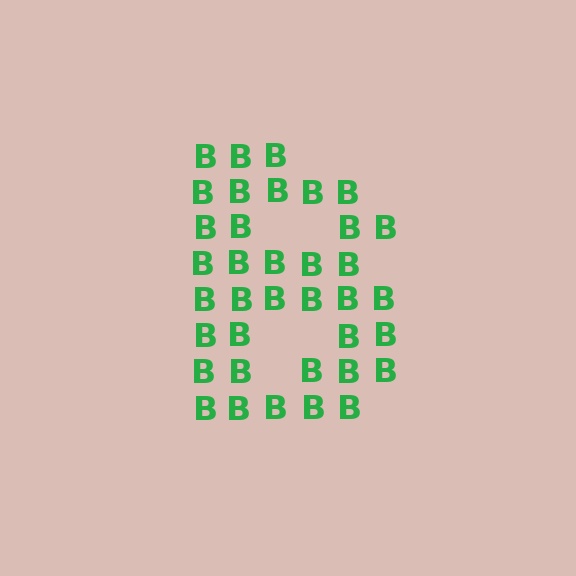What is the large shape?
The large shape is the letter B.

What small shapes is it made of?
It is made of small letter B's.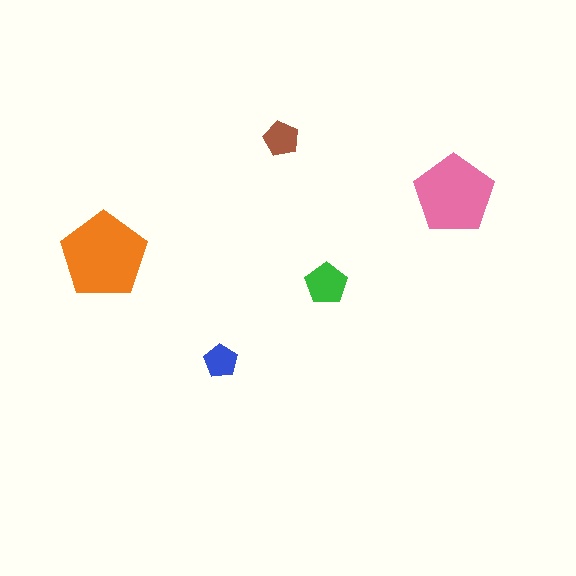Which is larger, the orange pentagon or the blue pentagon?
The orange one.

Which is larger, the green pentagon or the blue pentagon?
The green one.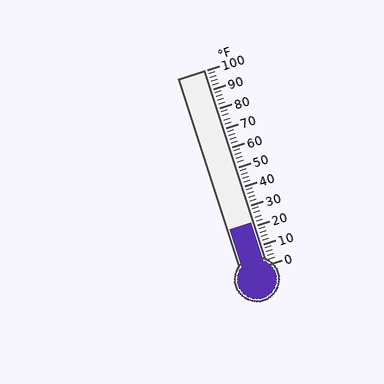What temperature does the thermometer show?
The thermometer shows approximately 22°F.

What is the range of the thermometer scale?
The thermometer scale ranges from 0°F to 100°F.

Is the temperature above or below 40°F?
The temperature is below 40°F.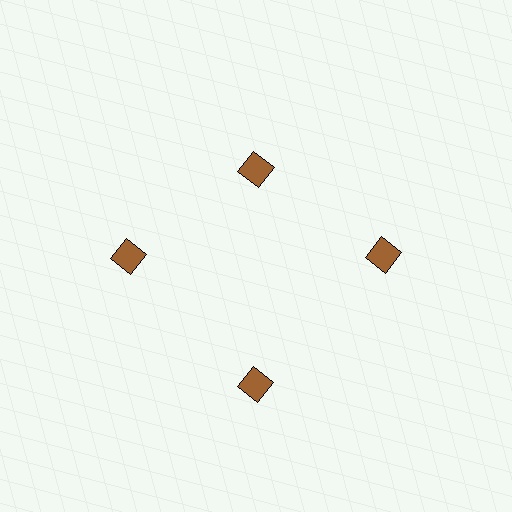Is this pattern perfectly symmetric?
No. The 4 brown diamonds are arranged in a ring, but one element near the 12 o'clock position is pulled inward toward the center, breaking the 4-fold rotational symmetry.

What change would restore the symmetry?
The symmetry would be restored by moving it outward, back onto the ring so that all 4 diamonds sit at equal angles and equal distance from the center.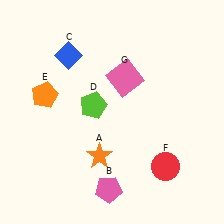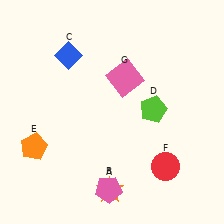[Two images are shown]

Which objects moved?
The objects that moved are: the orange star (A), the lime pentagon (D), the orange pentagon (E).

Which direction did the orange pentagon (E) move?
The orange pentagon (E) moved down.